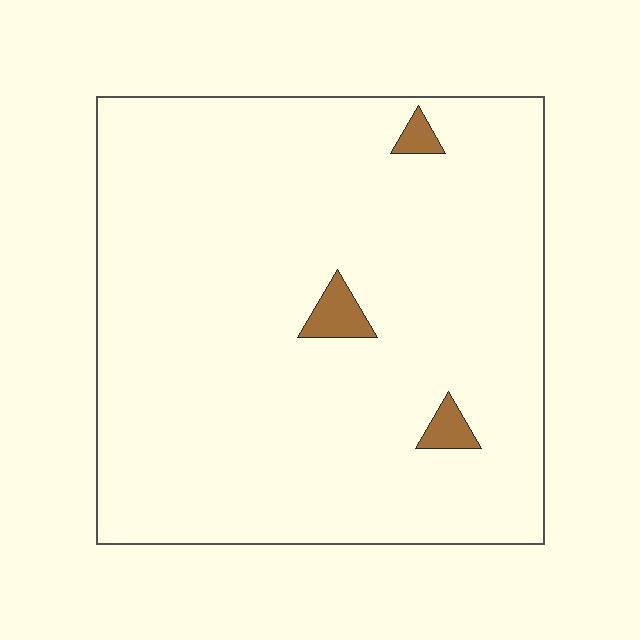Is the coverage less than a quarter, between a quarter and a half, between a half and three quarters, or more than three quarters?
Less than a quarter.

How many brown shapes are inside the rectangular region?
3.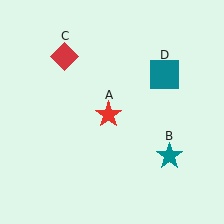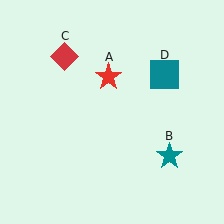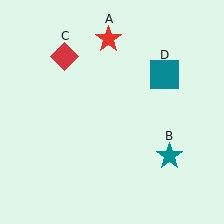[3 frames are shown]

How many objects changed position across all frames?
1 object changed position: red star (object A).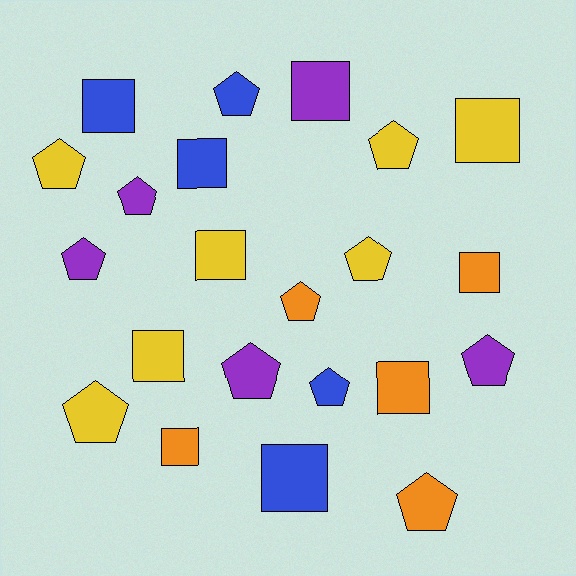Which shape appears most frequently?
Pentagon, with 12 objects.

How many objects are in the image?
There are 22 objects.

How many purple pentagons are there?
There are 4 purple pentagons.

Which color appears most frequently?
Yellow, with 7 objects.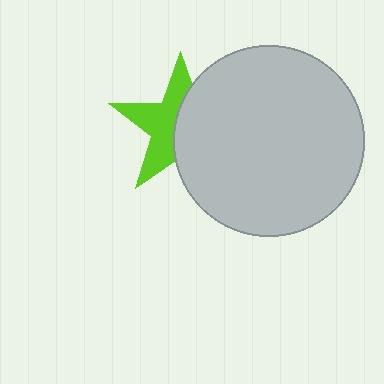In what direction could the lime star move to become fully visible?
The lime star could move left. That would shift it out from behind the light gray circle entirely.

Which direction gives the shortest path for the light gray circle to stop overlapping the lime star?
Moving right gives the shortest separation.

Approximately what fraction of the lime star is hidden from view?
Roughly 50% of the lime star is hidden behind the light gray circle.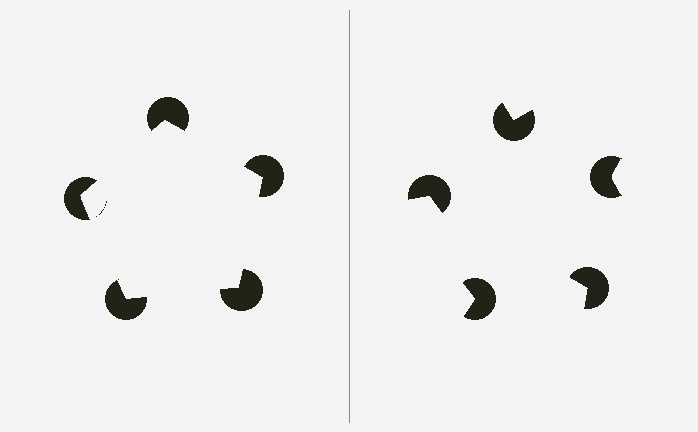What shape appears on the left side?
An illusory pentagon.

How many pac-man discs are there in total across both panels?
10 — 5 on each side.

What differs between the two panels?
The pac-man discs are positioned identically on both sides; only the wedge orientations differ. On the left they align to a pentagon; on the right they are misaligned.